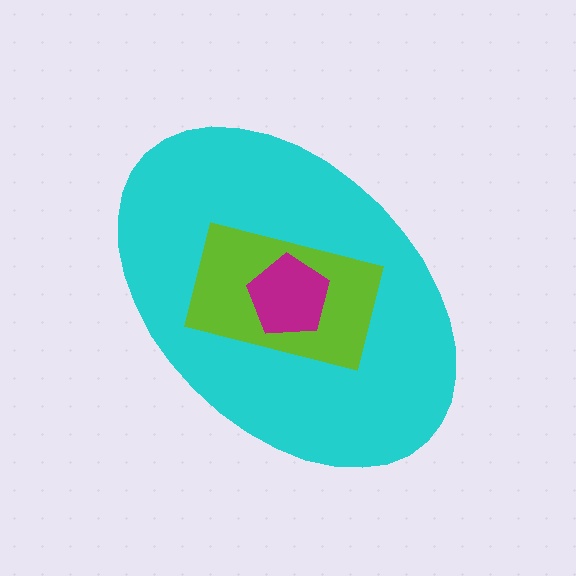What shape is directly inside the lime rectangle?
The magenta pentagon.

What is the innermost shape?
The magenta pentagon.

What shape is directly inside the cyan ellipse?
The lime rectangle.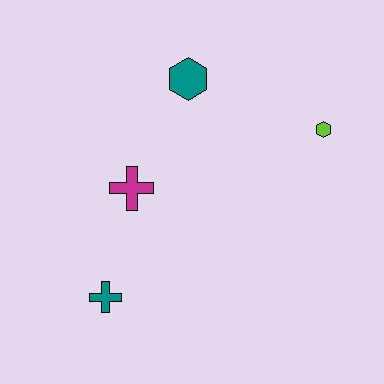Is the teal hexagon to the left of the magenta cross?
No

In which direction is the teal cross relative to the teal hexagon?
The teal cross is below the teal hexagon.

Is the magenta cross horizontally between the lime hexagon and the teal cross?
Yes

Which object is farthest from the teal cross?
The lime hexagon is farthest from the teal cross.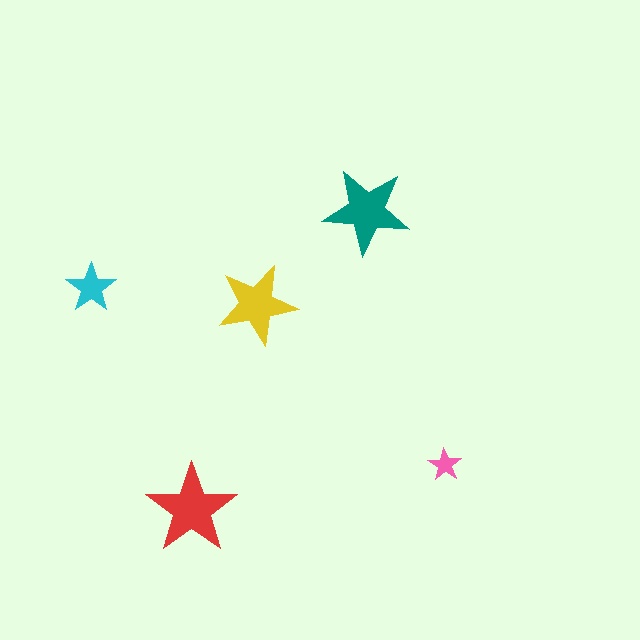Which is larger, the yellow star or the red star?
The red one.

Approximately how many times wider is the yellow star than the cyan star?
About 1.5 times wider.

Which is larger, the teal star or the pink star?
The teal one.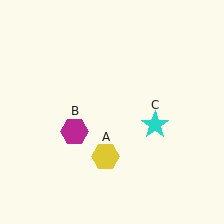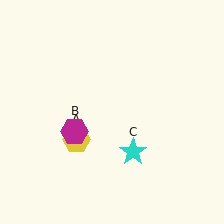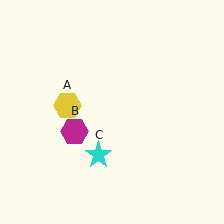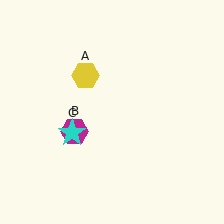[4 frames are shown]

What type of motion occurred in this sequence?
The yellow hexagon (object A), cyan star (object C) rotated clockwise around the center of the scene.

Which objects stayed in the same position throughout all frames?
Magenta hexagon (object B) remained stationary.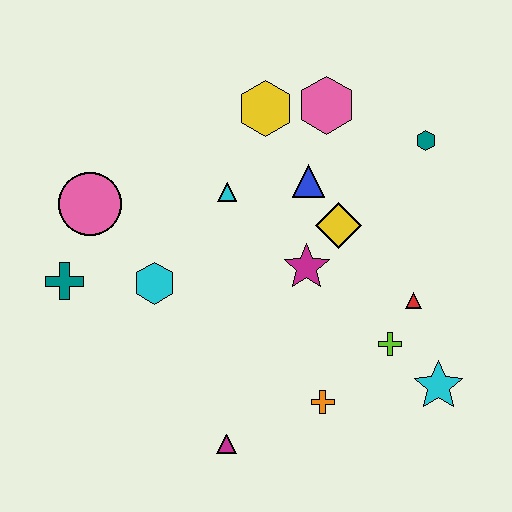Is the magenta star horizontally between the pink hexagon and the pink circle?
Yes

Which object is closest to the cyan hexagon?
The teal cross is closest to the cyan hexagon.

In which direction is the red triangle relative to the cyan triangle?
The red triangle is to the right of the cyan triangle.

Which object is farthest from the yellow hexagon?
The magenta triangle is farthest from the yellow hexagon.